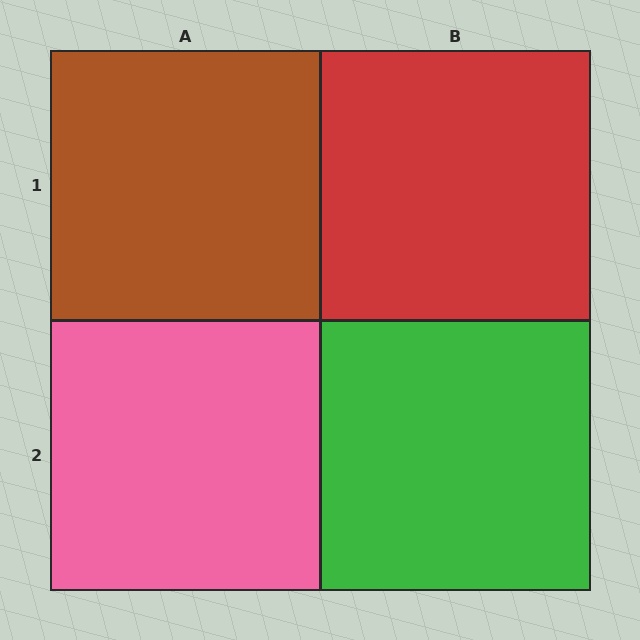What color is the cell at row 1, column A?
Brown.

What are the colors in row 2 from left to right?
Pink, green.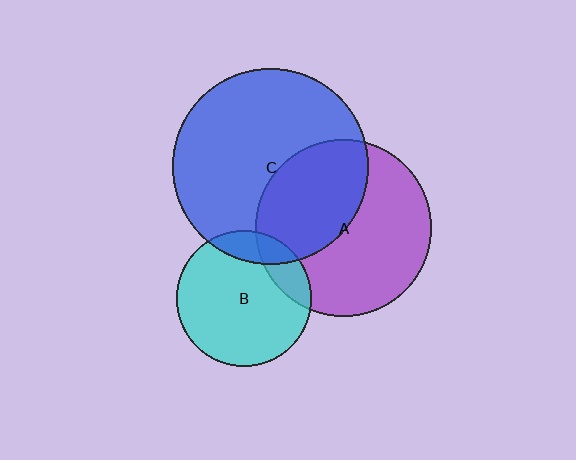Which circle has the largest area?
Circle C (blue).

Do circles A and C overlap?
Yes.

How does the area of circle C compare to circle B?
Approximately 2.1 times.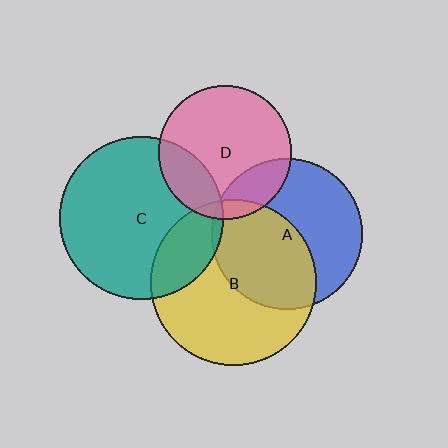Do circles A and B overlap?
Yes.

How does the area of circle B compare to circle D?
Approximately 1.5 times.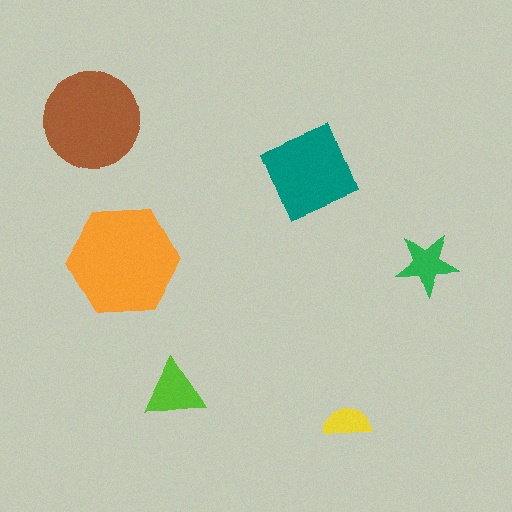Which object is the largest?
The orange hexagon.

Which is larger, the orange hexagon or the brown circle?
The orange hexagon.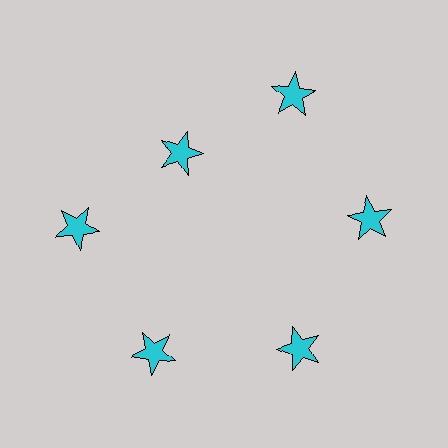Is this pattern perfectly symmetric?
No. The 6 cyan stars are arranged in a ring, but one element near the 11 o'clock position is pulled inward toward the center, breaking the 6-fold rotational symmetry.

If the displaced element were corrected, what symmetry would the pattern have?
It would have 6-fold rotational symmetry — the pattern would map onto itself every 60 degrees.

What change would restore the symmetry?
The symmetry would be restored by moving it outward, back onto the ring so that all 6 stars sit at equal angles and equal distance from the center.